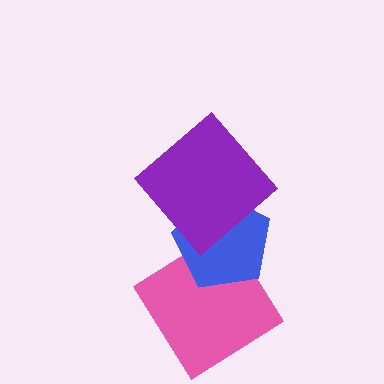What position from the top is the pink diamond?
The pink diamond is 3rd from the top.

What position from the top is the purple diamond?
The purple diamond is 1st from the top.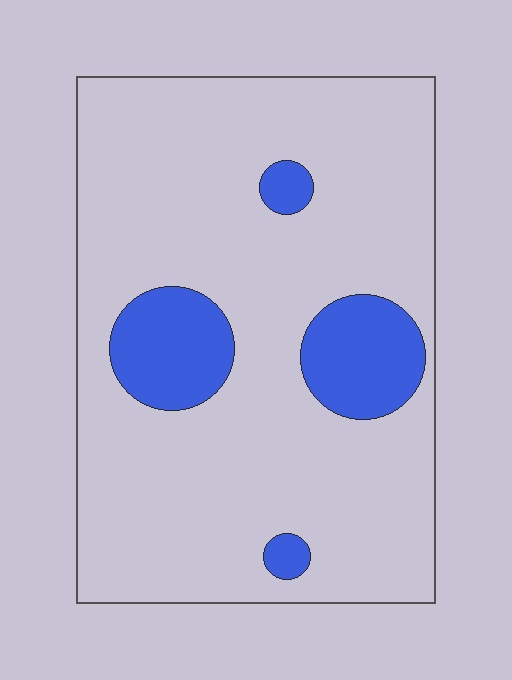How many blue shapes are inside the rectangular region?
4.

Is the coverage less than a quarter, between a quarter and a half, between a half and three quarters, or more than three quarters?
Less than a quarter.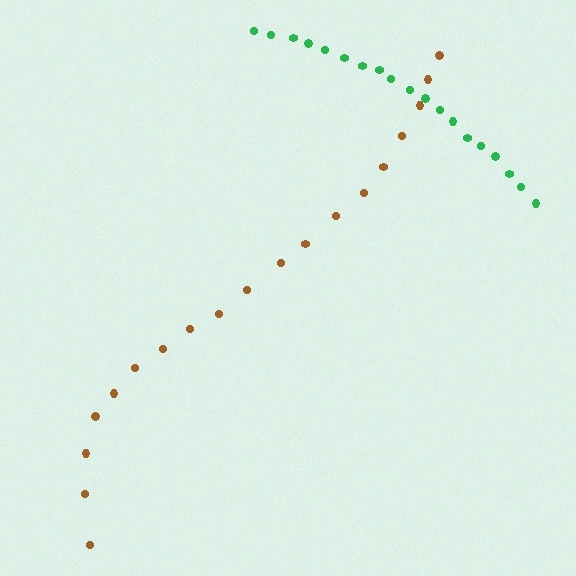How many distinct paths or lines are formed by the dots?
There are 2 distinct paths.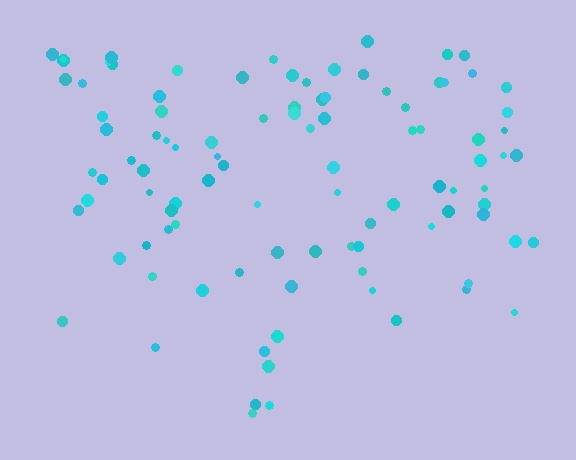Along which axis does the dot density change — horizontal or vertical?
Vertical.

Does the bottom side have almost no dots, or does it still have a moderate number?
Still a moderate number, just noticeably fewer than the top.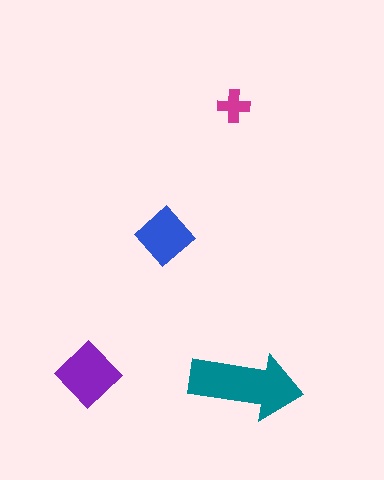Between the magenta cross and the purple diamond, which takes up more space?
The purple diamond.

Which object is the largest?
The teal arrow.